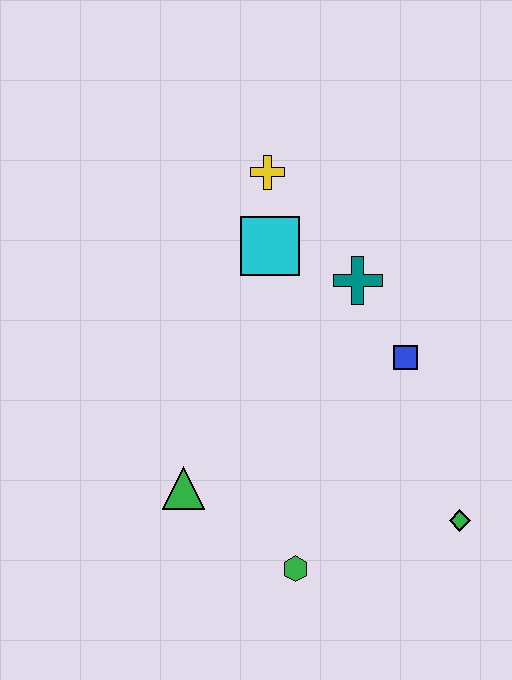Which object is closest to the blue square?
The teal cross is closest to the blue square.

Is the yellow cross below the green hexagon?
No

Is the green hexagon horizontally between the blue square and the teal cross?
No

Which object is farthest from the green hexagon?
The yellow cross is farthest from the green hexagon.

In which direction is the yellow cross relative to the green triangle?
The yellow cross is above the green triangle.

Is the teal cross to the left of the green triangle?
No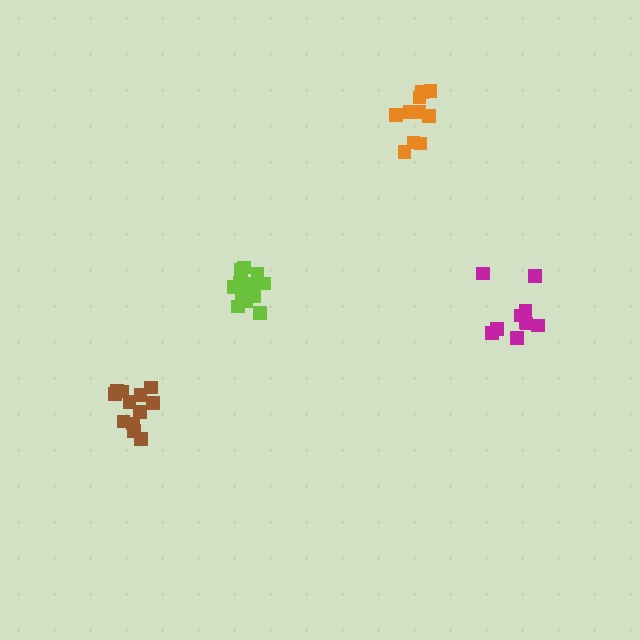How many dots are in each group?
Group 1: 12 dots, Group 2: 14 dots, Group 3: 10 dots, Group 4: 10 dots (46 total).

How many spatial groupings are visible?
There are 4 spatial groupings.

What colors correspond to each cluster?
The clusters are colored: brown, lime, orange, magenta.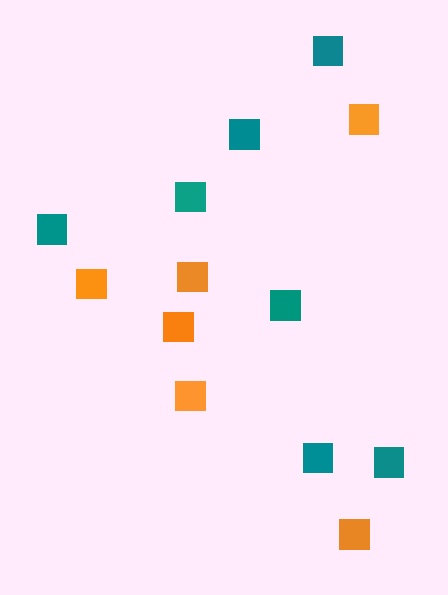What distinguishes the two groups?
There are 2 groups: one group of teal squares (7) and one group of orange squares (6).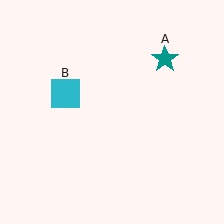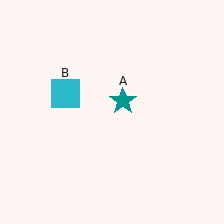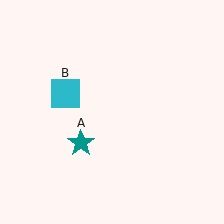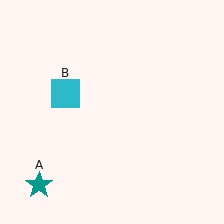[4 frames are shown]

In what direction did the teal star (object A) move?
The teal star (object A) moved down and to the left.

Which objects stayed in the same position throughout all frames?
Cyan square (object B) remained stationary.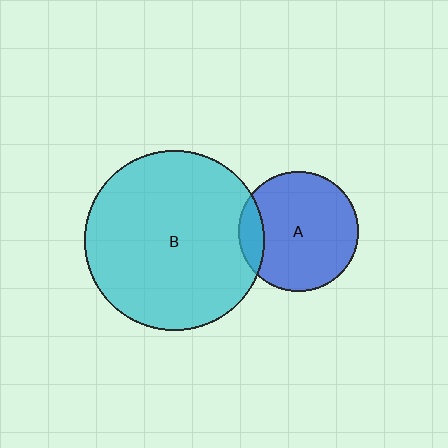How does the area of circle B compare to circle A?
Approximately 2.3 times.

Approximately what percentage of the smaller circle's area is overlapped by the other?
Approximately 15%.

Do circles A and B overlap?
Yes.